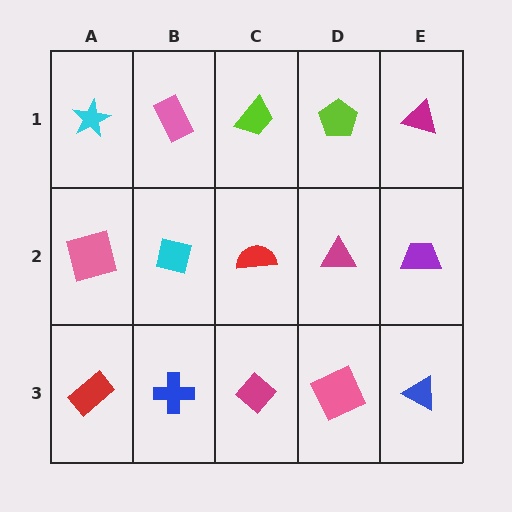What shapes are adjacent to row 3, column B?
A cyan square (row 2, column B), a red rectangle (row 3, column A), a magenta diamond (row 3, column C).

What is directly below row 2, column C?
A magenta diamond.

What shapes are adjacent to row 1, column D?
A magenta triangle (row 2, column D), a lime trapezoid (row 1, column C), a magenta triangle (row 1, column E).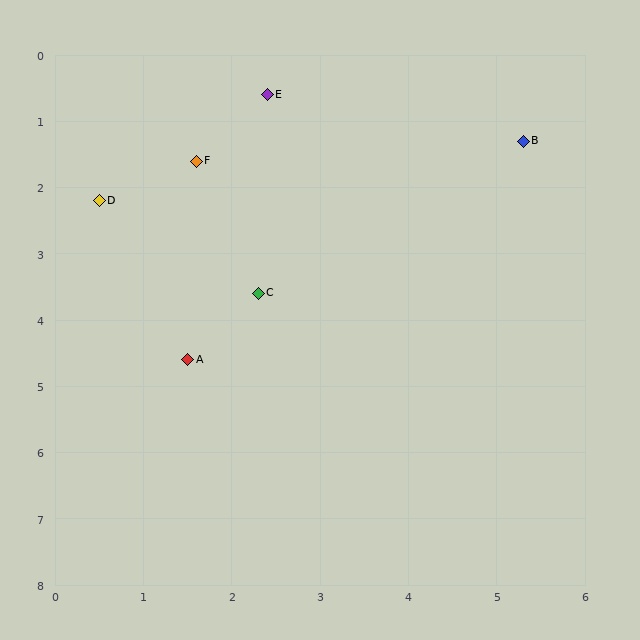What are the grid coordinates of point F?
Point F is at approximately (1.6, 1.6).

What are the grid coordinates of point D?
Point D is at approximately (0.5, 2.2).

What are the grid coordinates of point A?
Point A is at approximately (1.5, 4.6).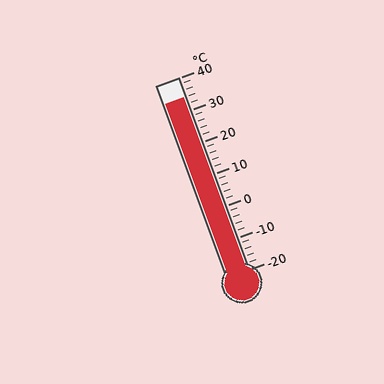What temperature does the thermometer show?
The thermometer shows approximately 34°C.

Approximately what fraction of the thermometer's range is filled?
The thermometer is filled to approximately 90% of its range.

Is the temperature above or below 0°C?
The temperature is above 0°C.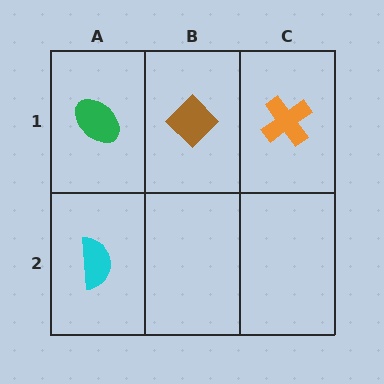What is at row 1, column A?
A green ellipse.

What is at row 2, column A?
A cyan semicircle.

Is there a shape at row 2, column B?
No, that cell is empty.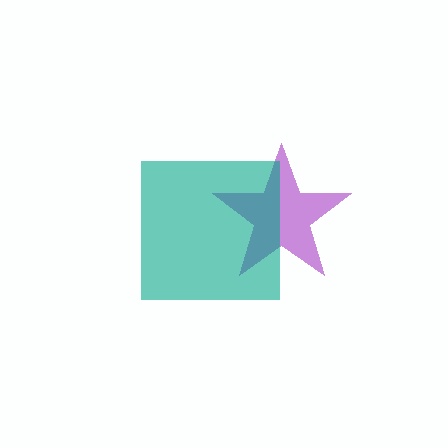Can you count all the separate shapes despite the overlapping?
Yes, there are 2 separate shapes.